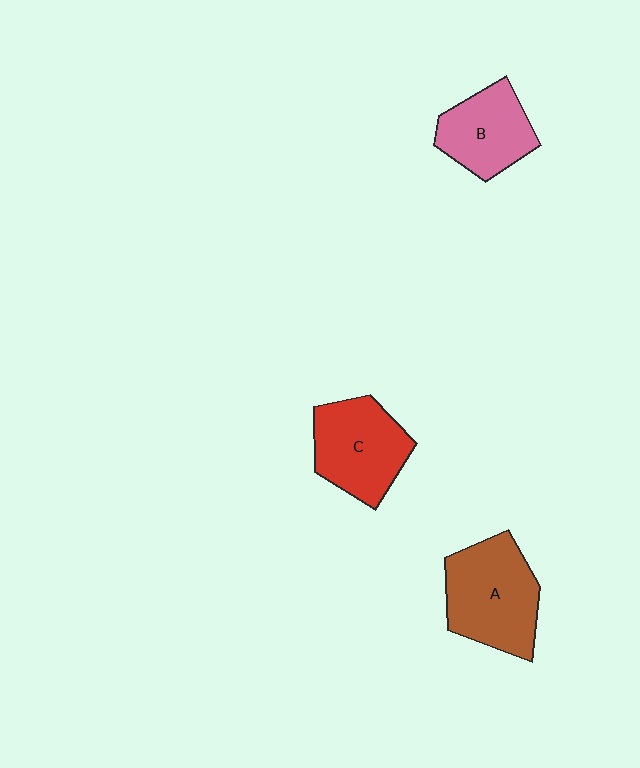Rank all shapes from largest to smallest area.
From largest to smallest: A (brown), C (red), B (pink).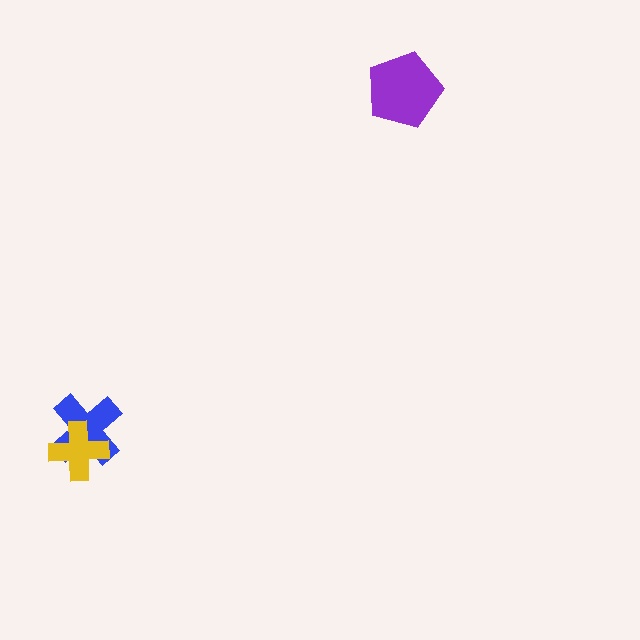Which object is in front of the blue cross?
The yellow cross is in front of the blue cross.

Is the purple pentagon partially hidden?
No, no other shape covers it.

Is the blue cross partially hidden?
Yes, it is partially covered by another shape.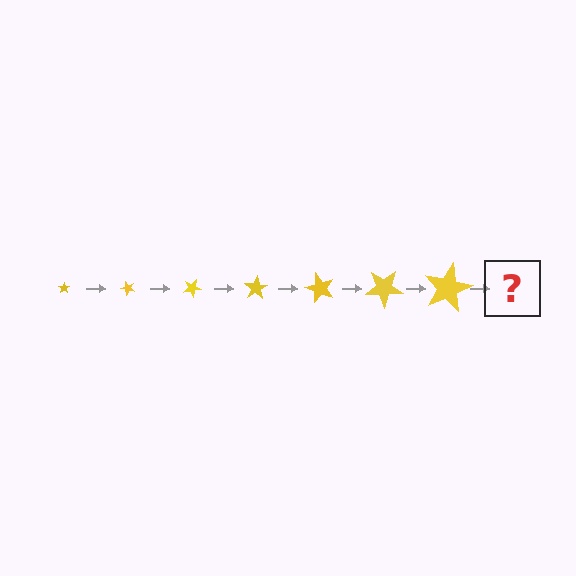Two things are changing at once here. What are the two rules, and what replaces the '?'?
The two rules are that the star grows larger each step and it rotates 50 degrees each step. The '?' should be a star, larger than the previous one and rotated 350 degrees from the start.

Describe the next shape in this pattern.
It should be a star, larger than the previous one and rotated 350 degrees from the start.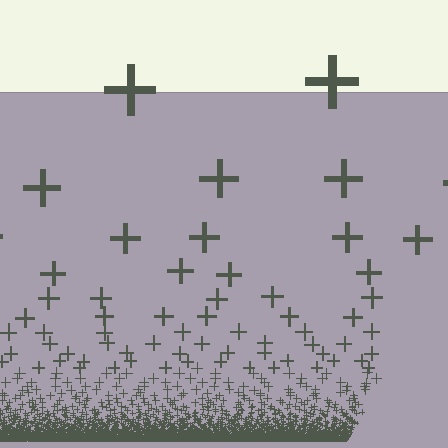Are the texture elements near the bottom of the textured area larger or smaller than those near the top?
Smaller. The gradient is inverted — elements near the bottom are smaller and denser.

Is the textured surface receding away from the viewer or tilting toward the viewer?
The surface appears to tilt toward the viewer. Texture elements get larger and sparser toward the top.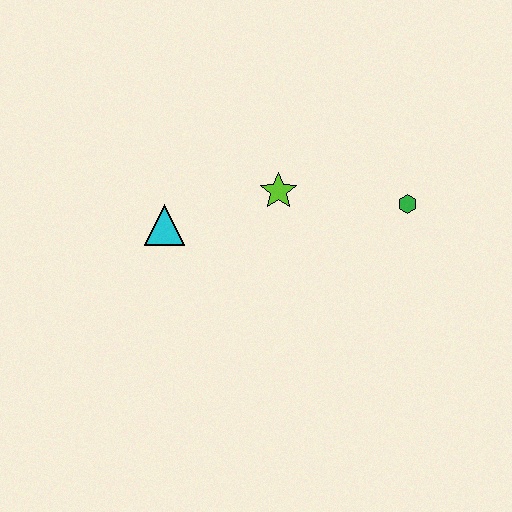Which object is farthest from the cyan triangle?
The green hexagon is farthest from the cyan triangle.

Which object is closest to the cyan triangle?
The lime star is closest to the cyan triangle.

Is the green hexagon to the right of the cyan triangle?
Yes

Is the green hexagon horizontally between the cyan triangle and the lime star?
No